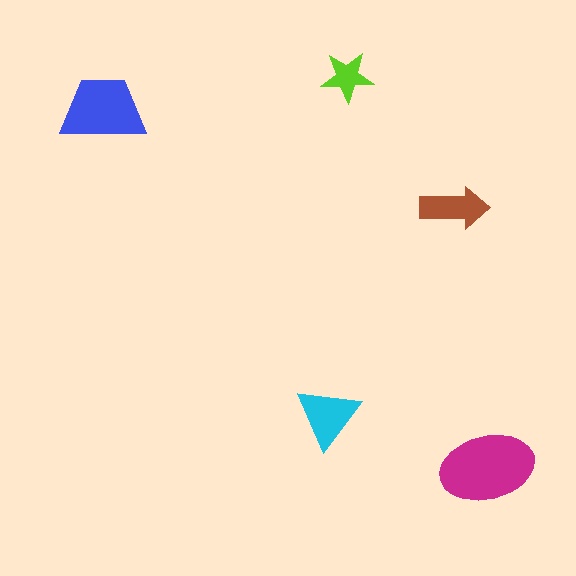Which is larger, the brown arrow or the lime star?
The brown arrow.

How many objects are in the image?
There are 5 objects in the image.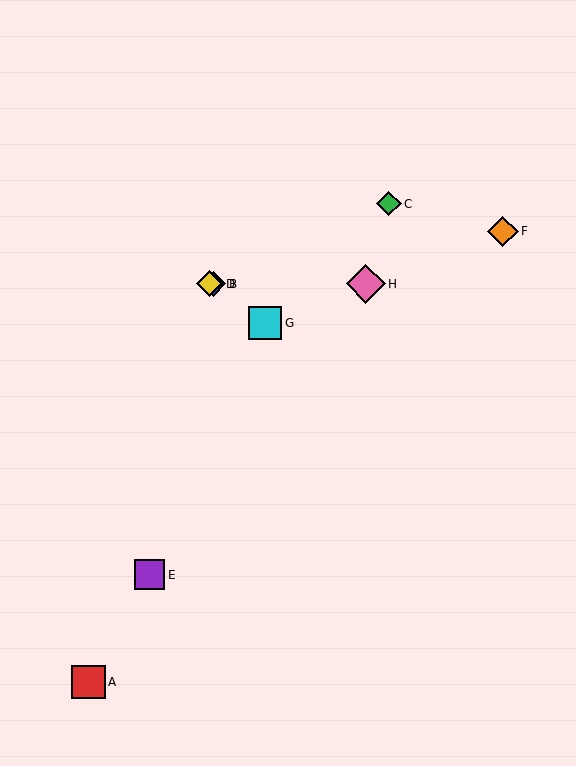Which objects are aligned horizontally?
Objects B, D, H are aligned horizontally.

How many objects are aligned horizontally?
3 objects (B, D, H) are aligned horizontally.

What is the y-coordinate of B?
Object B is at y≈284.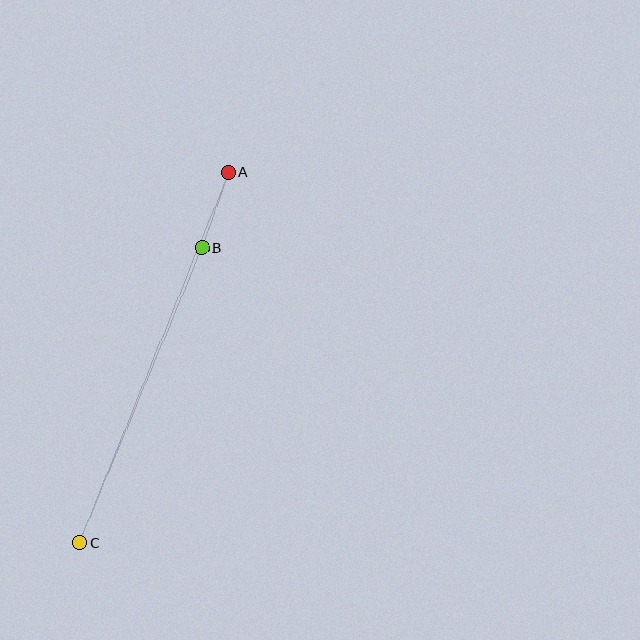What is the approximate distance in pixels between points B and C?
The distance between B and C is approximately 319 pixels.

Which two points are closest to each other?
Points A and B are closest to each other.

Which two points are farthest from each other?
Points A and C are farthest from each other.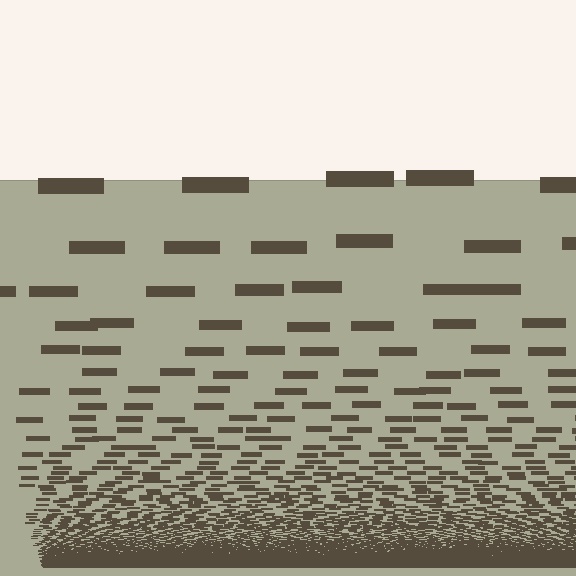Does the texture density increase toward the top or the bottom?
Density increases toward the bottom.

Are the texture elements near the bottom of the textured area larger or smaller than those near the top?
Smaller. The gradient is inverted — elements near the bottom are smaller and denser.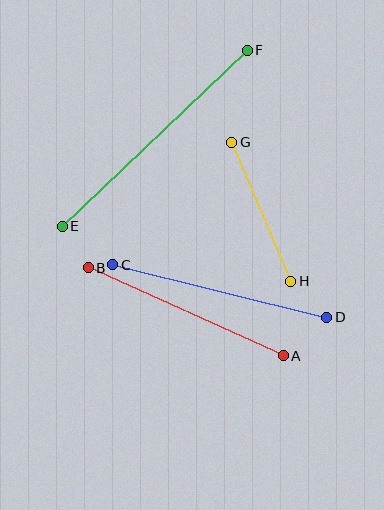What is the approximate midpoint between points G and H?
The midpoint is at approximately (261, 212) pixels.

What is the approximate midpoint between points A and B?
The midpoint is at approximately (186, 312) pixels.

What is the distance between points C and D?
The distance is approximately 220 pixels.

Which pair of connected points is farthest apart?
Points E and F are farthest apart.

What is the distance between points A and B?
The distance is approximately 214 pixels.